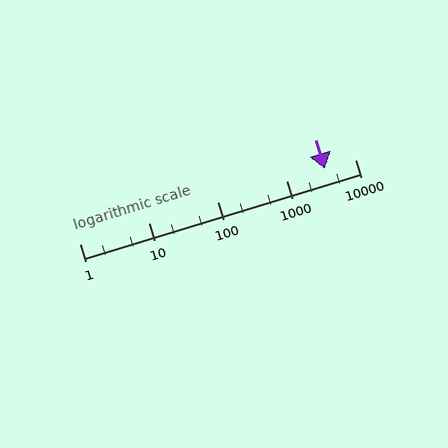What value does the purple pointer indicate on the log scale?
The pointer indicates approximately 3600.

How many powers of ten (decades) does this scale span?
The scale spans 4 decades, from 1 to 10000.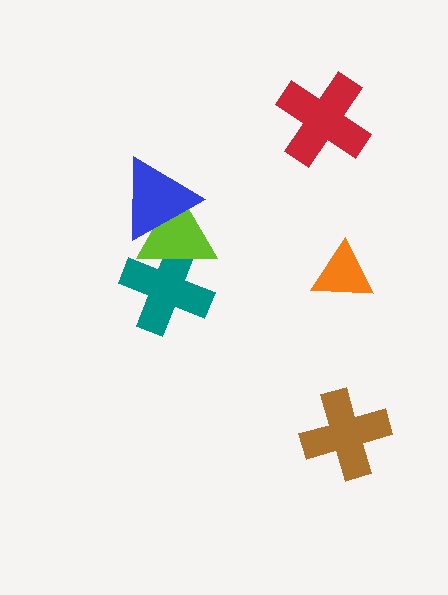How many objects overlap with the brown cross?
0 objects overlap with the brown cross.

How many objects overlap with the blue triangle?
1 object overlaps with the blue triangle.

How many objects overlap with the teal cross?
1 object overlaps with the teal cross.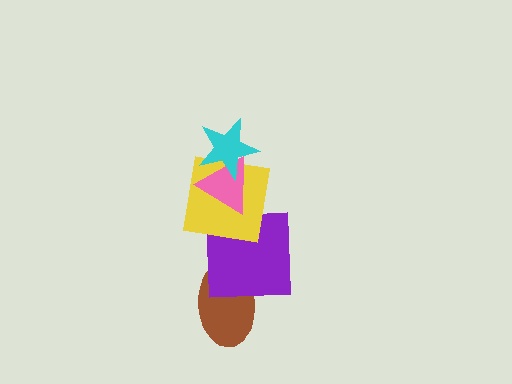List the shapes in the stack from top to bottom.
From top to bottom: the cyan star, the pink triangle, the yellow square, the purple square, the brown ellipse.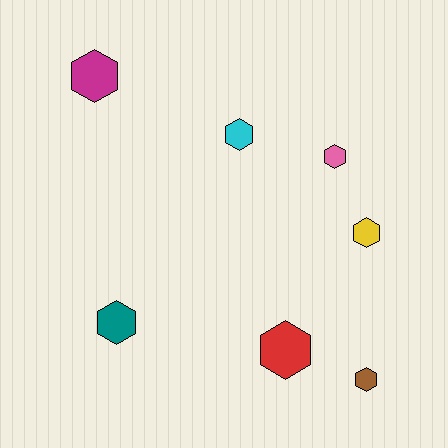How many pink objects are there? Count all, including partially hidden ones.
There is 1 pink object.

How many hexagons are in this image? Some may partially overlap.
There are 7 hexagons.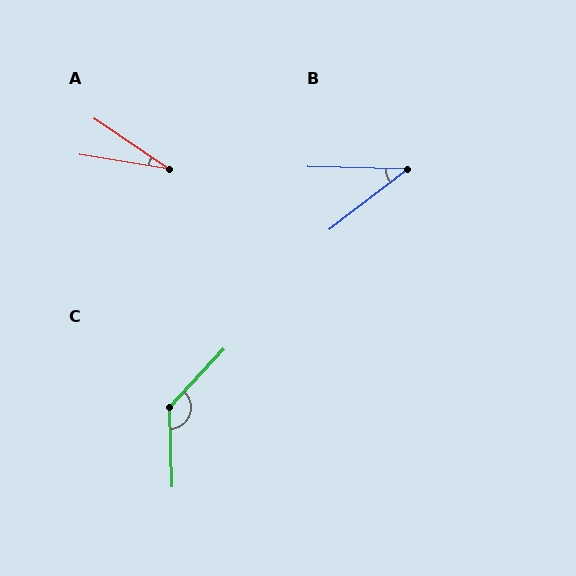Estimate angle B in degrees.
Approximately 40 degrees.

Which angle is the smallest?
A, at approximately 25 degrees.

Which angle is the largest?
C, at approximately 136 degrees.